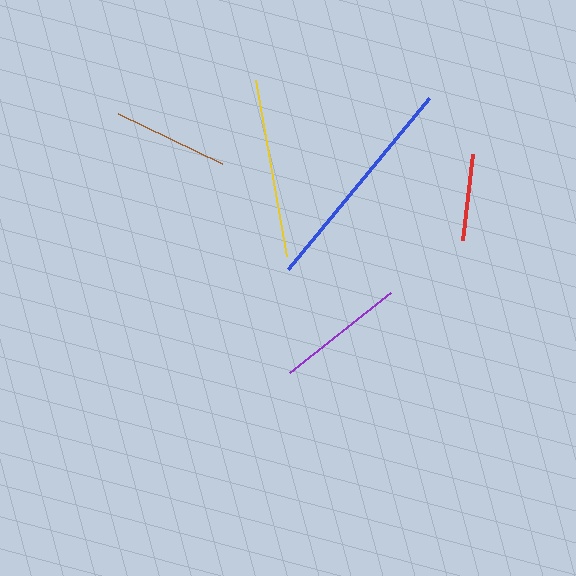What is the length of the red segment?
The red segment is approximately 87 pixels long.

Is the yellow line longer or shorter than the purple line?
The yellow line is longer than the purple line.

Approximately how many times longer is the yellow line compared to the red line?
The yellow line is approximately 2.1 times the length of the red line.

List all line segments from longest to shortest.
From longest to shortest: blue, yellow, purple, brown, red.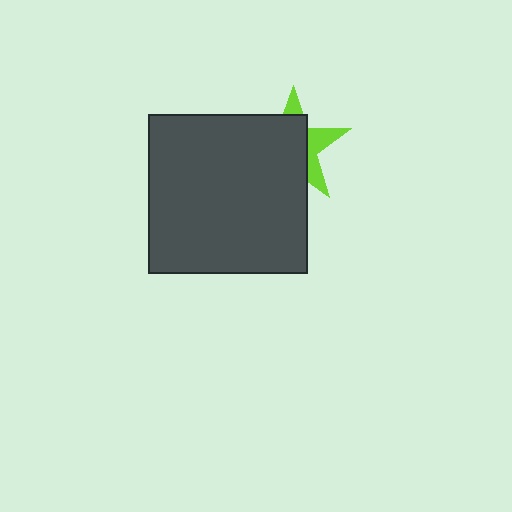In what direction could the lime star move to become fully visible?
The lime star could move toward the upper-right. That would shift it out from behind the dark gray square entirely.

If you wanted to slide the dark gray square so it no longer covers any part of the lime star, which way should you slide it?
Slide it toward the lower-left — that is the most direct way to separate the two shapes.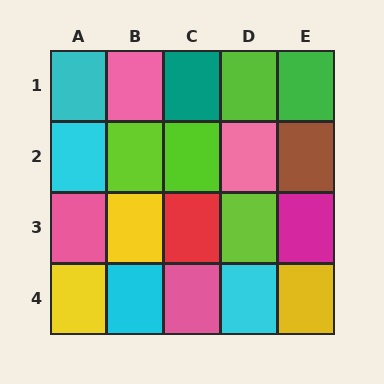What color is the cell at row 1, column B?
Pink.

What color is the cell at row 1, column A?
Cyan.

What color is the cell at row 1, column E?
Green.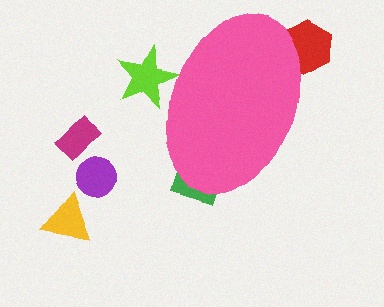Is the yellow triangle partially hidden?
No, the yellow triangle is fully visible.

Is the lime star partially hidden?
Yes, the lime star is partially hidden behind the pink ellipse.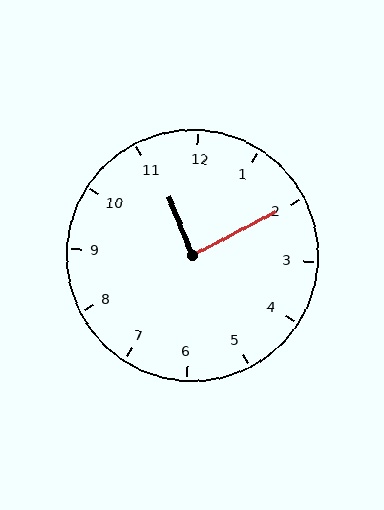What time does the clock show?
11:10.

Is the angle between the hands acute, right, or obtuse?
It is right.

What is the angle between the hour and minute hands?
Approximately 85 degrees.